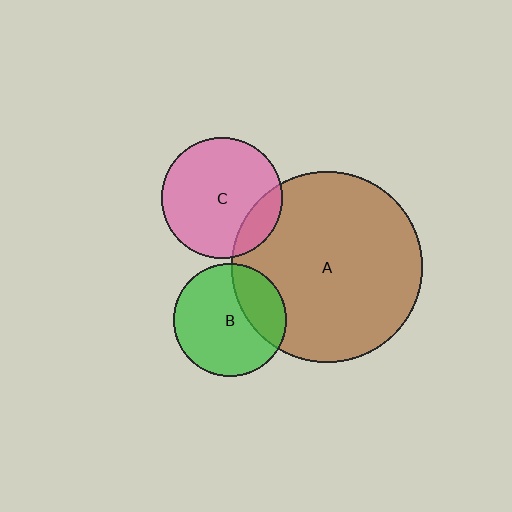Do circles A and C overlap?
Yes.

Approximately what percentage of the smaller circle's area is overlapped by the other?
Approximately 15%.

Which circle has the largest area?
Circle A (brown).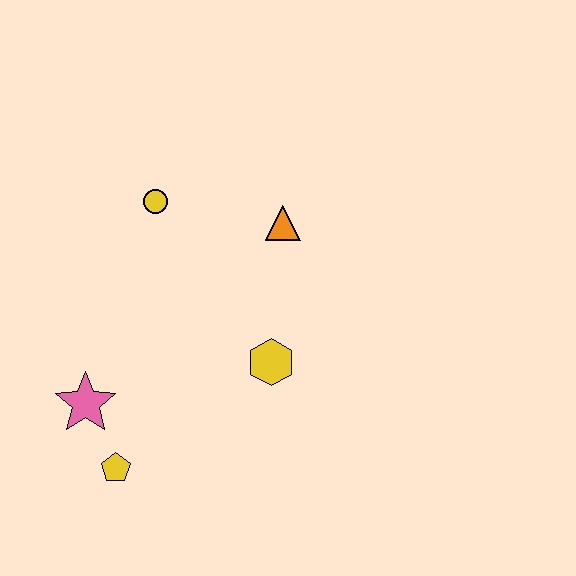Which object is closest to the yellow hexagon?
The orange triangle is closest to the yellow hexagon.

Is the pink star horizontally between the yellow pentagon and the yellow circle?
No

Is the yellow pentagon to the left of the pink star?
No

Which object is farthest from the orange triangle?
The yellow pentagon is farthest from the orange triangle.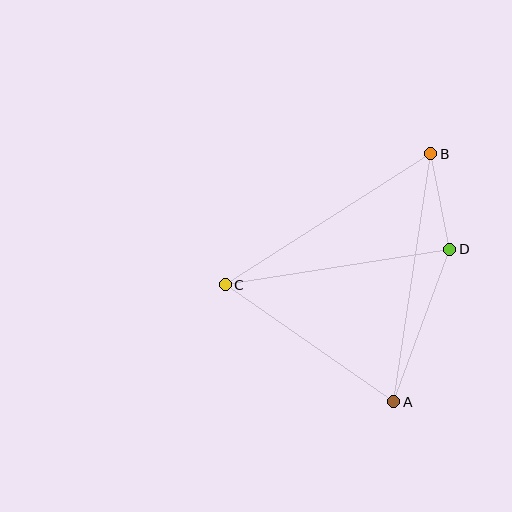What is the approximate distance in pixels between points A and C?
The distance between A and C is approximately 205 pixels.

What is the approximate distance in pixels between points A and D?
The distance between A and D is approximately 162 pixels.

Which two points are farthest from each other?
Points A and B are farthest from each other.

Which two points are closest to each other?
Points B and D are closest to each other.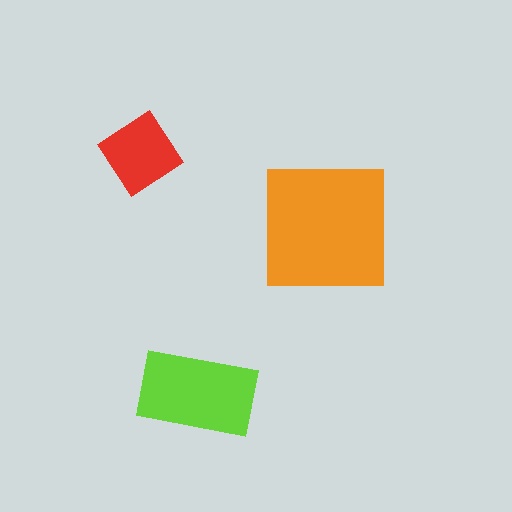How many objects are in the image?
There are 3 objects in the image.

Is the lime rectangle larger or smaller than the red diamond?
Larger.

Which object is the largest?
The orange square.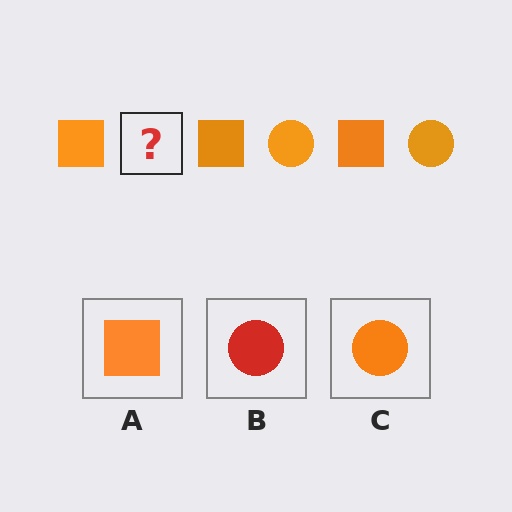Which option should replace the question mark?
Option C.